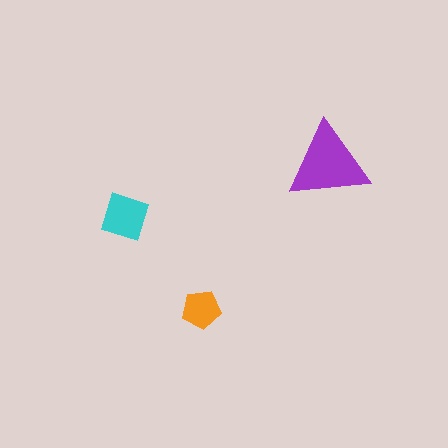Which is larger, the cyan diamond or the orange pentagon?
The cyan diamond.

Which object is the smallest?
The orange pentagon.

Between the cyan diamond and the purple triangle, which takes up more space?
The purple triangle.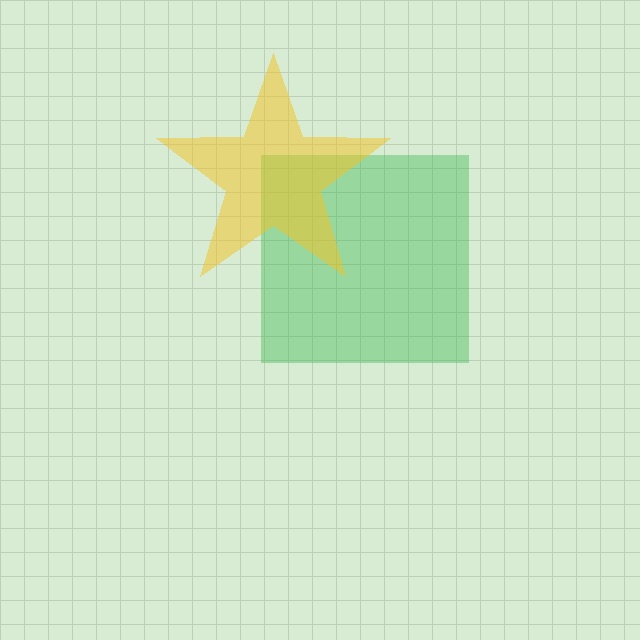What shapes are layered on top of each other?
The layered shapes are: a green square, a yellow star.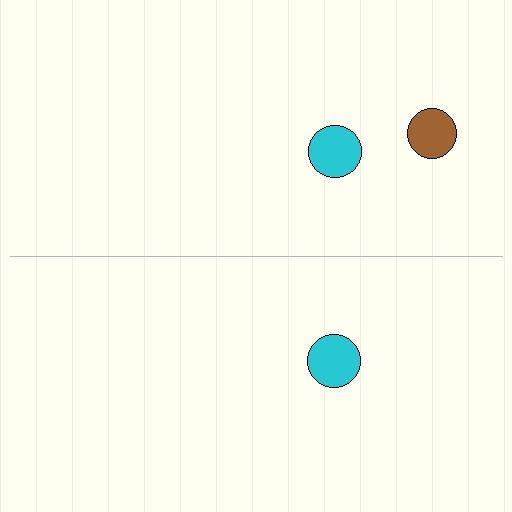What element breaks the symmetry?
A brown circle is missing from the bottom side.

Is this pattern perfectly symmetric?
No, the pattern is not perfectly symmetric. A brown circle is missing from the bottom side.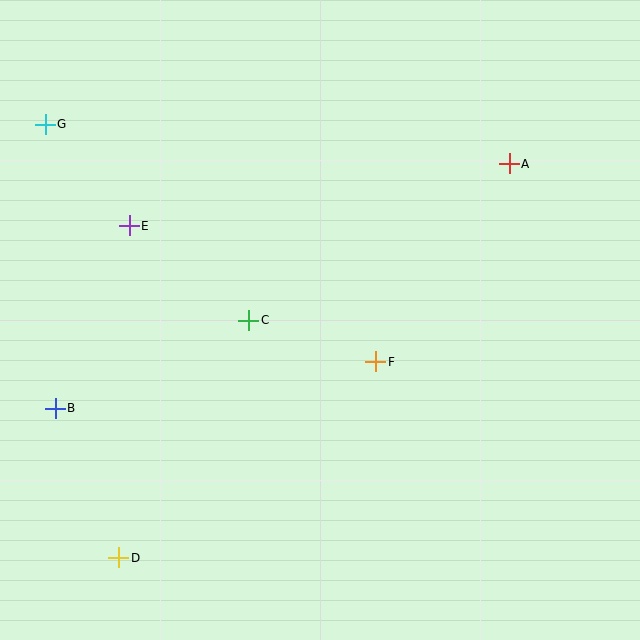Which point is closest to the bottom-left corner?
Point D is closest to the bottom-left corner.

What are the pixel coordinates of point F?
Point F is at (376, 362).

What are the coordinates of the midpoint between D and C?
The midpoint between D and C is at (184, 439).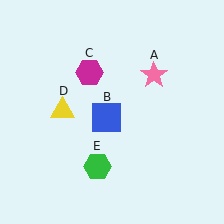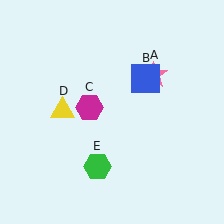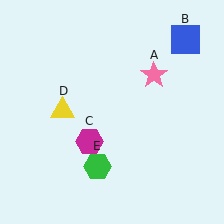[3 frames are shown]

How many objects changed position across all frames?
2 objects changed position: blue square (object B), magenta hexagon (object C).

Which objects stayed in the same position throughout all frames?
Pink star (object A) and yellow triangle (object D) and green hexagon (object E) remained stationary.